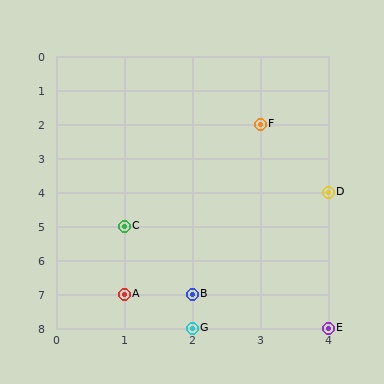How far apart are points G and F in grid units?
Points G and F are 1 column and 6 rows apart (about 6.1 grid units diagonally).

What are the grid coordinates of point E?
Point E is at grid coordinates (4, 8).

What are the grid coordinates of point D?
Point D is at grid coordinates (4, 4).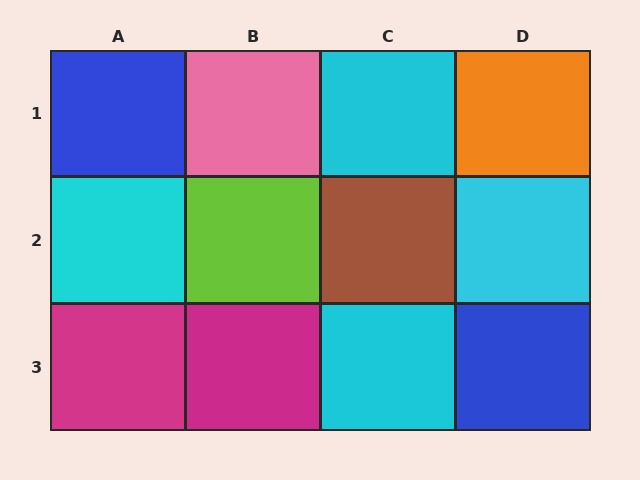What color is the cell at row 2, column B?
Lime.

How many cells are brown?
1 cell is brown.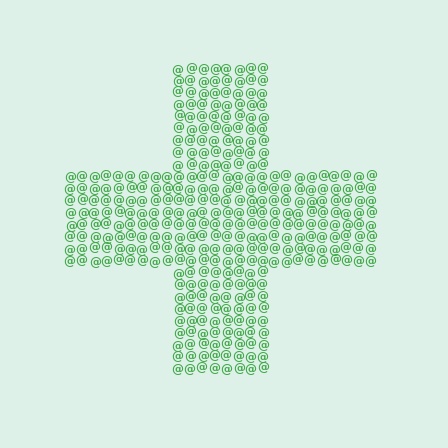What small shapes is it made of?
It is made of small at signs.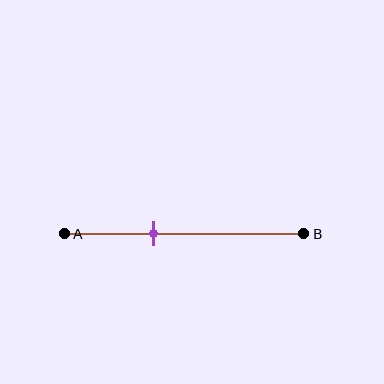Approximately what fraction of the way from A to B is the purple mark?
The purple mark is approximately 35% of the way from A to B.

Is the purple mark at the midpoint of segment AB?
No, the mark is at about 35% from A, not at the 50% midpoint.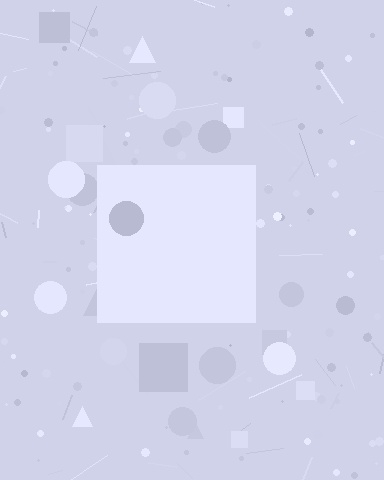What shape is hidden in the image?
A square is hidden in the image.